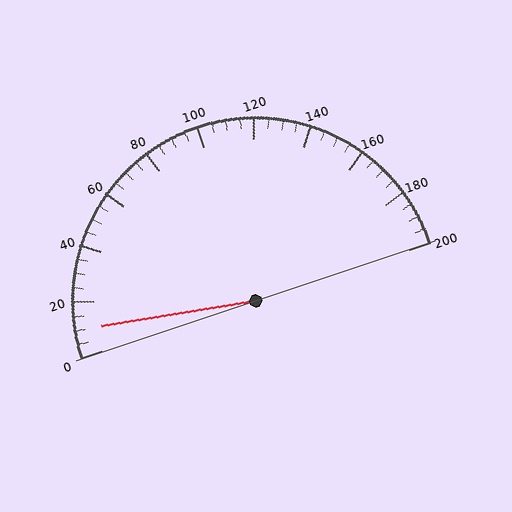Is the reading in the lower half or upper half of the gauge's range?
The reading is in the lower half of the range (0 to 200).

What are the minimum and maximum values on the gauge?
The gauge ranges from 0 to 200.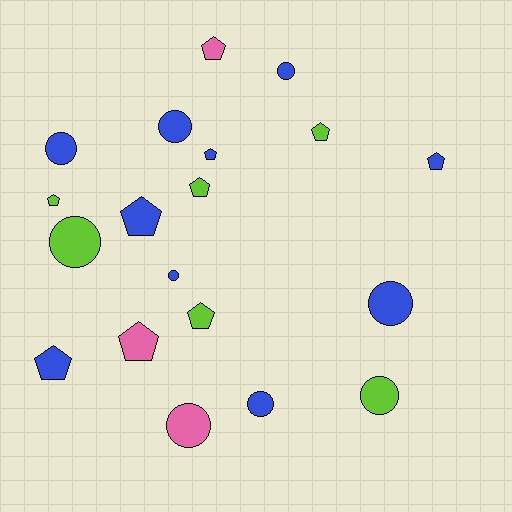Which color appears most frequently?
Blue, with 10 objects.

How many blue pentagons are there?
There are 4 blue pentagons.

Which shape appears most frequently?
Pentagon, with 10 objects.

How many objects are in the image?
There are 19 objects.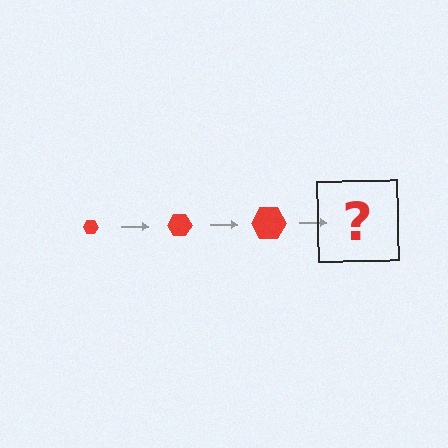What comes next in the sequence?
The next element should be a red hexagon, larger than the previous one.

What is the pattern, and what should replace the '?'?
The pattern is that the hexagon gets progressively larger each step. The '?' should be a red hexagon, larger than the previous one.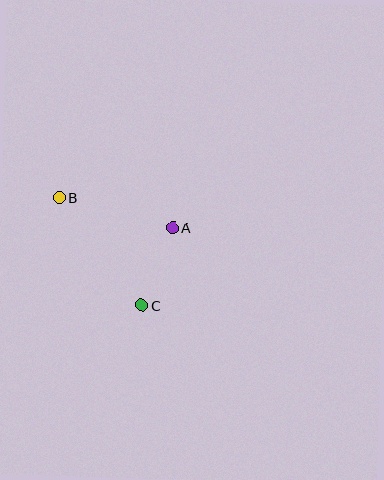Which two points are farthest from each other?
Points B and C are farthest from each other.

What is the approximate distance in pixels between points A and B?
The distance between A and B is approximately 117 pixels.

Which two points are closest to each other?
Points A and C are closest to each other.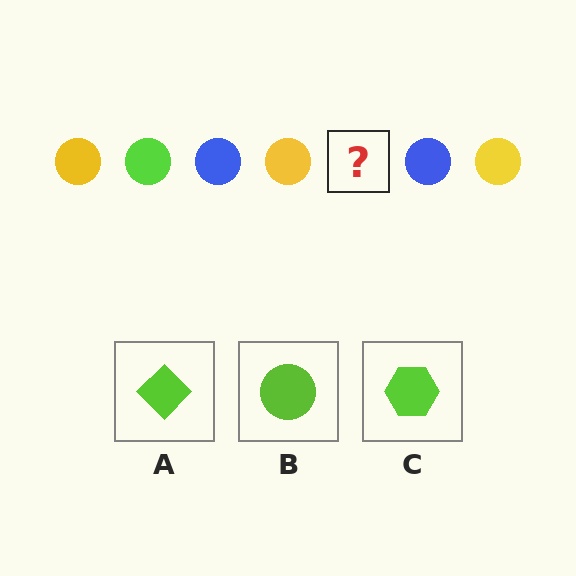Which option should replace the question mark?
Option B.